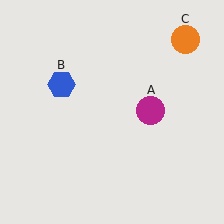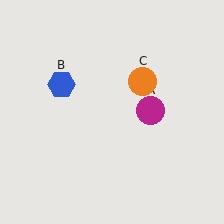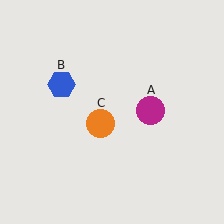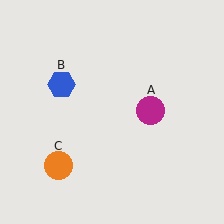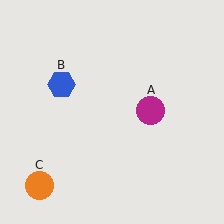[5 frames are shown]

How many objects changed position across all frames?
1 object changed position: orange circle (object C).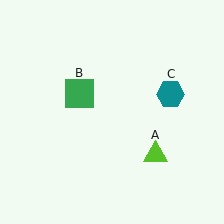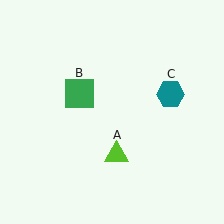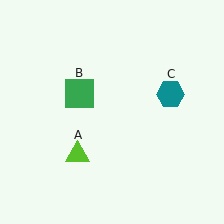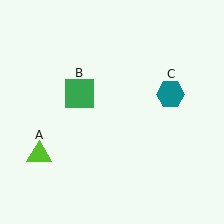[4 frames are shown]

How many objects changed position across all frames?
1 object changed position: lime triangle (object A).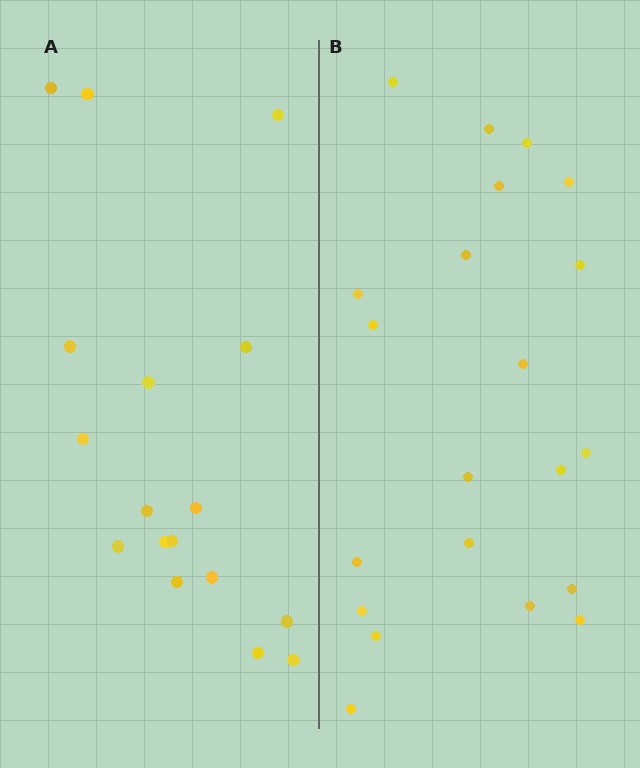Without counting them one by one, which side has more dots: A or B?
Region B (the right region) has more dots.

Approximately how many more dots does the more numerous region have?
Region B has about 4 more dots than region A.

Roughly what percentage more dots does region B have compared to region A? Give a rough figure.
About 25% more.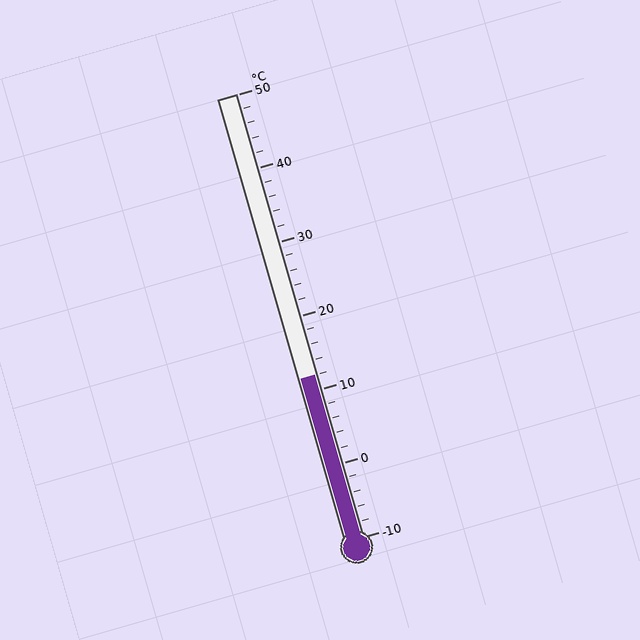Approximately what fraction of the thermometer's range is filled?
The thermometer is filled to approximately 35% of its range.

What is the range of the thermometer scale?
The thermometer scale ranges from -10°C to 50°C.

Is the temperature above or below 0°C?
The temperature is above 0°C.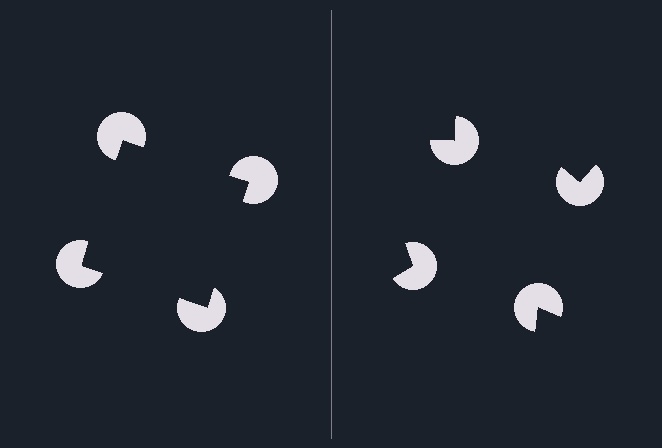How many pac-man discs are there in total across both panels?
8 — 4 on each side.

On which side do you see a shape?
An illusory square appears on the left side. On the right side the wedge cuts are rotated, so no coherent shape forms.